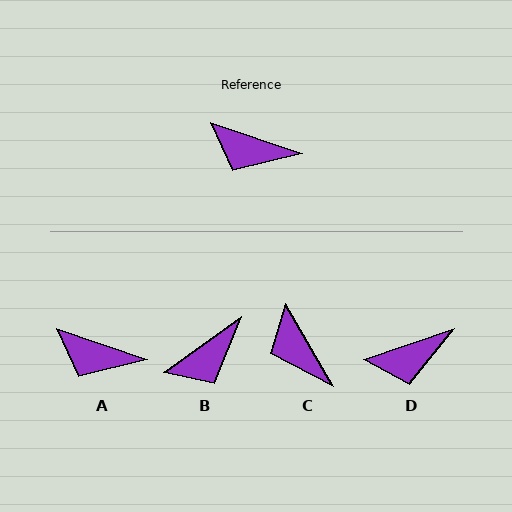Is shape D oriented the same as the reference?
No, it is off by about 37 degrees.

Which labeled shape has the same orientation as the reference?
A.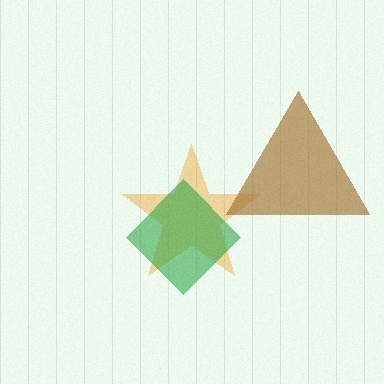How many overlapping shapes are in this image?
There are 3 overlapping shapes in the image.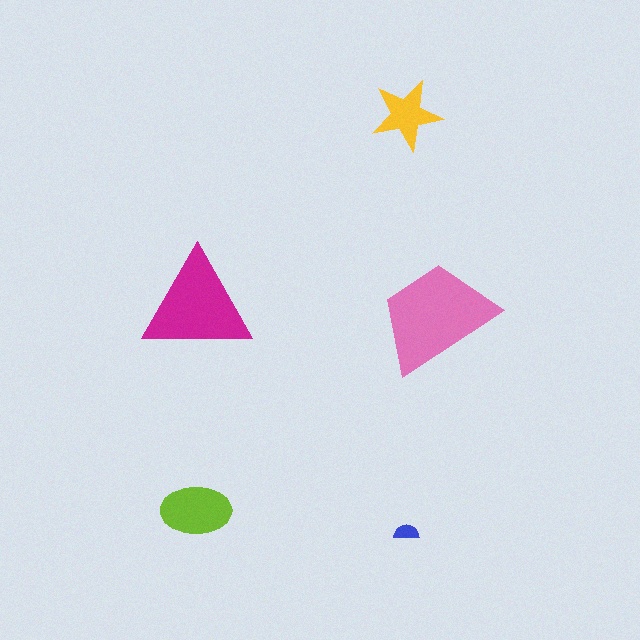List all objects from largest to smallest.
The pink trapezoid, the magenta triangle, the lime ellipse, the yellow star, the blue semicircle.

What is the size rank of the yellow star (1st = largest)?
4th.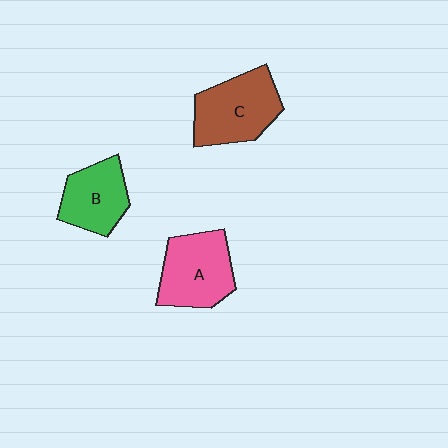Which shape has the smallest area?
Shape B (green).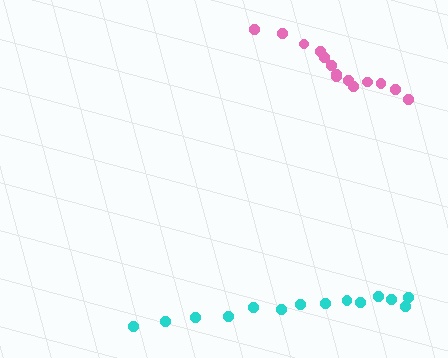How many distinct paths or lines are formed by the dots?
There are 2 distinct paths.